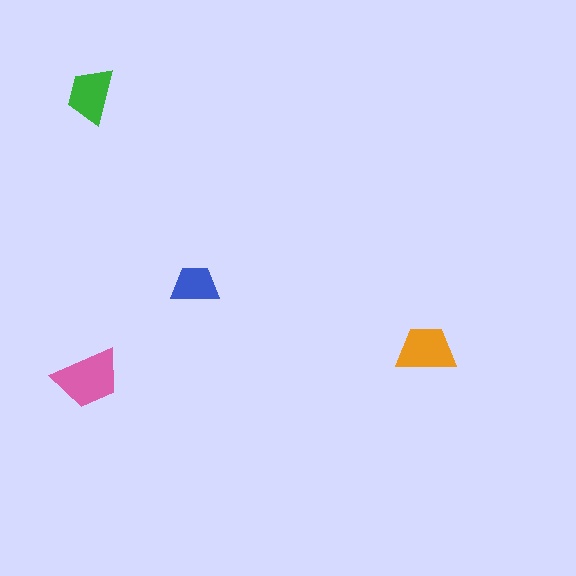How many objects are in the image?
There are 4 objects in the image.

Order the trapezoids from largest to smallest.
the pink one, the orange one, the green one, the blue one.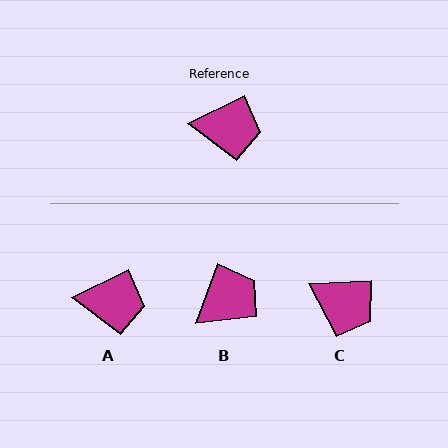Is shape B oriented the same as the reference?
No, it is off by about 44 degrees.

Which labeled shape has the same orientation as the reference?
A.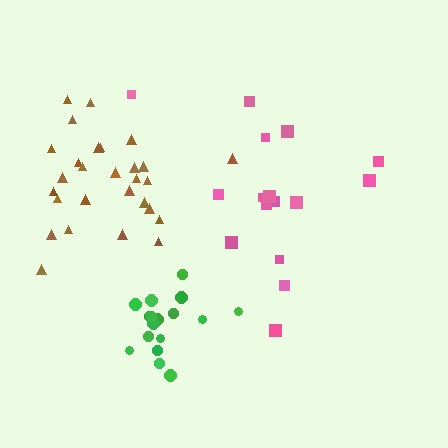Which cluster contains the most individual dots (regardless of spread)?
Brown (28).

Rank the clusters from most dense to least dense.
brown, green, pink.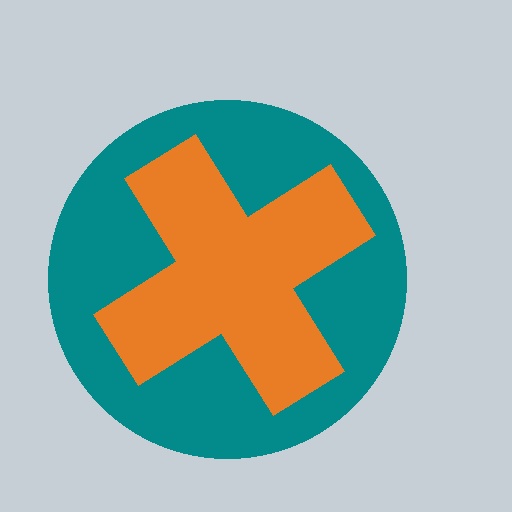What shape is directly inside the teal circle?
The orange cross.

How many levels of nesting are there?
2.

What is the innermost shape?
The orange cross.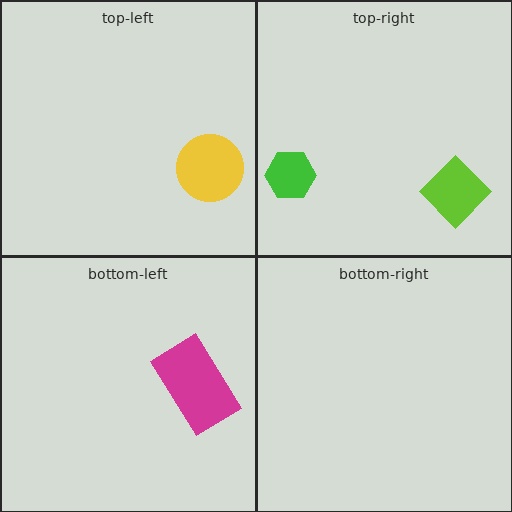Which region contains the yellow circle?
The top-left region.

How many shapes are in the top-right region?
2.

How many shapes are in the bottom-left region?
1.